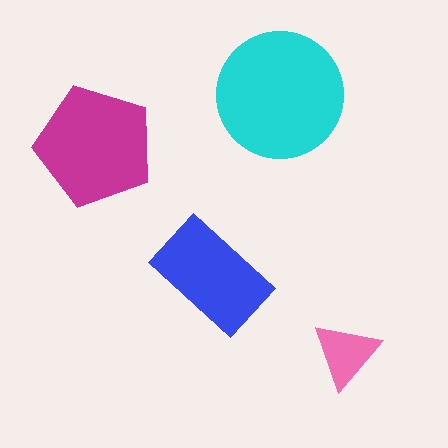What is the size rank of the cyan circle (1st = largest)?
1st.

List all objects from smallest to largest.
The pink triangle, the blue rectangle, the magenta pentagon, the cyan circle.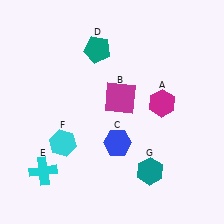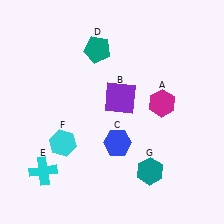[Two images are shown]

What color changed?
The square (B) changed from magenta in Image 1 to purple in Image 2.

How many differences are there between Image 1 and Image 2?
There is 1 difference between the two images.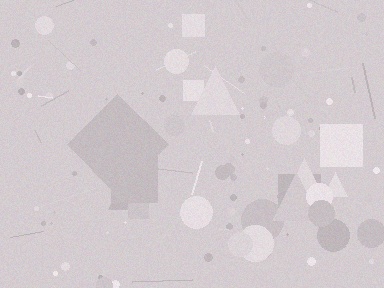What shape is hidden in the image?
A diamond is hidden in the image.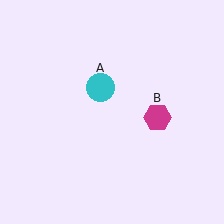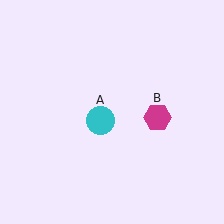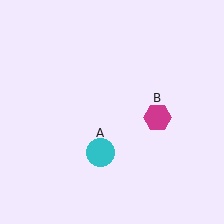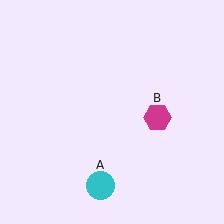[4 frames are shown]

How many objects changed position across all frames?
1 object changed position: cyan circle (object A).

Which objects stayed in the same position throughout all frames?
Magenta hexagon (object B) remained stationary.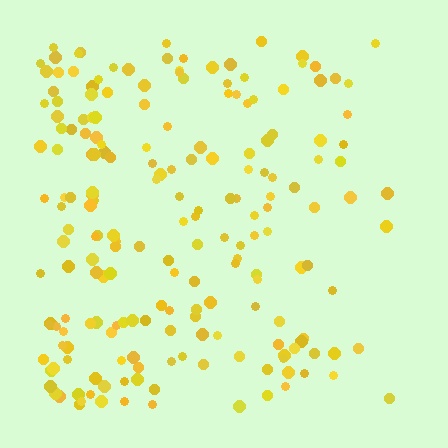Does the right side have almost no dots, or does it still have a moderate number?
Still a moderate number, just noticeably fewer than the left.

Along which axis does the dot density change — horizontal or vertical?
Horizontal.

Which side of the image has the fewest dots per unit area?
The right.